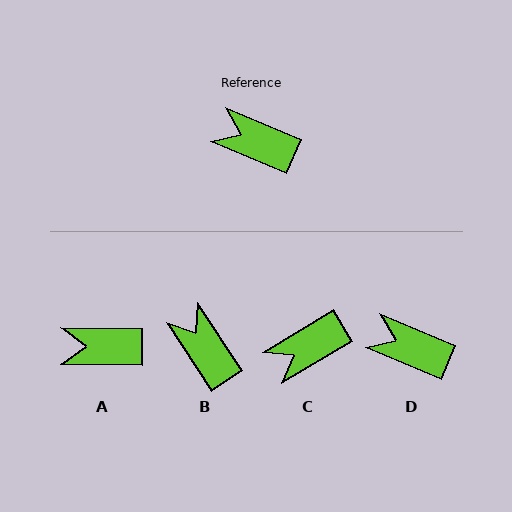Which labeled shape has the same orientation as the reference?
D.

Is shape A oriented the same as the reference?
No, it is off by about 22 degrees.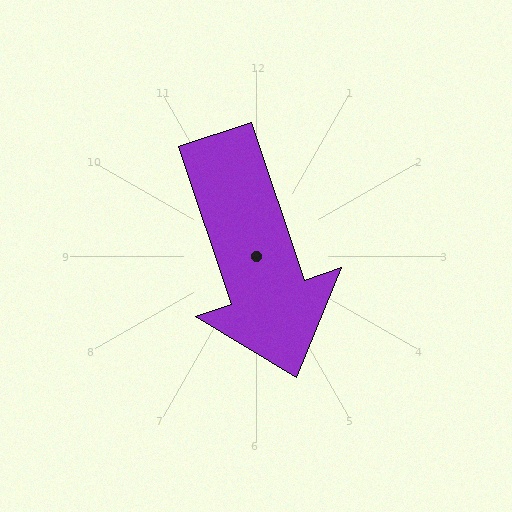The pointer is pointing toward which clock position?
Roughly 5 o'clock.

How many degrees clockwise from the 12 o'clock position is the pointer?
Approximately 161 degrees.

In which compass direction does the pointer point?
South.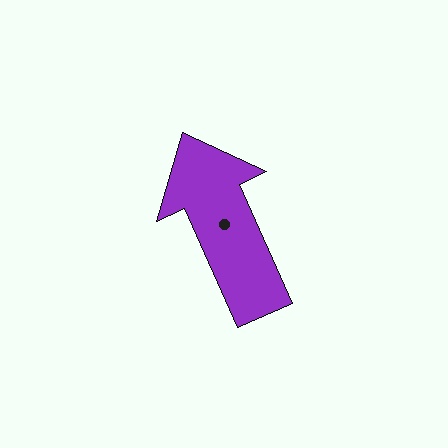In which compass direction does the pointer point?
Northwest.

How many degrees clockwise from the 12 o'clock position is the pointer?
Approximately 336 degrees.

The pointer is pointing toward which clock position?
Roughly 11 o'clock.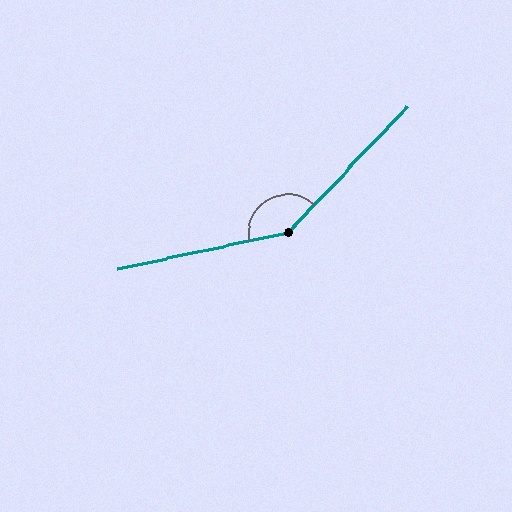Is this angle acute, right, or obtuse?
It is obtuse.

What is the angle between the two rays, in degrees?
Approximately 145 degrees.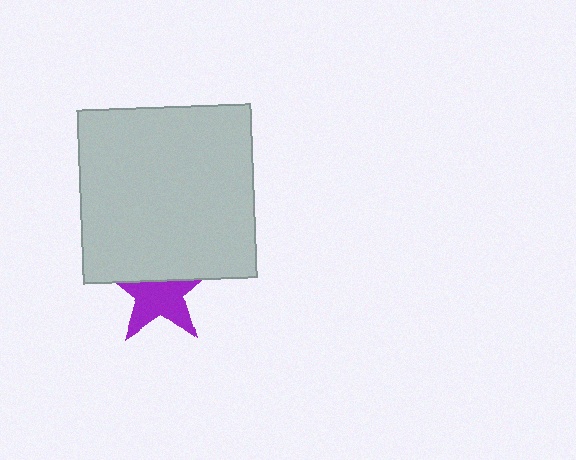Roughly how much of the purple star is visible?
About half of it is visible (roughly 59%).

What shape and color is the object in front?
The object in front is a light gray square.